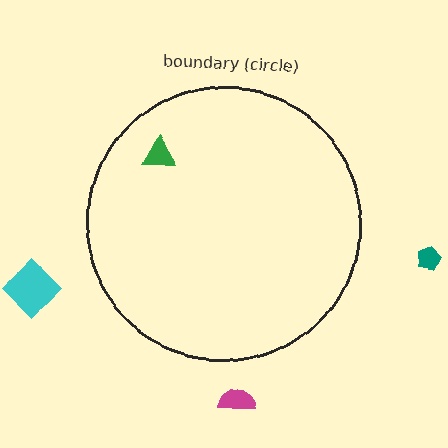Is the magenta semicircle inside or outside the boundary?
Outside.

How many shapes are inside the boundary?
1 inside, 3 outside.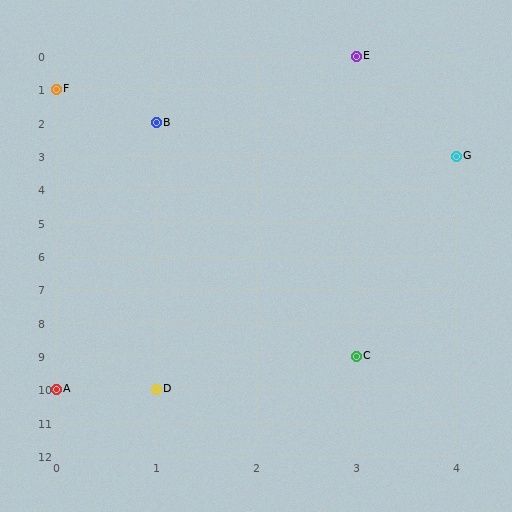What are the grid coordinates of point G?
Point G is at grid coordinates (4, 3).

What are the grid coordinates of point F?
Point F is at grid coordinates (0, 1).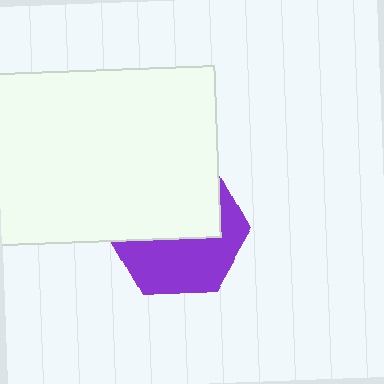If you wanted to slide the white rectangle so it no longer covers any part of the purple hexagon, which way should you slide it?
Slide it up — that is the most direct way to separate the two shapes.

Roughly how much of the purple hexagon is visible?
About half of it is visible (roughly 48%).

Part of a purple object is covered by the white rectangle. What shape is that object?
It is a hexagon.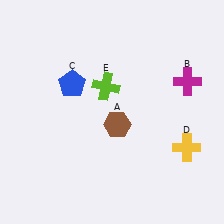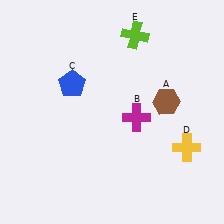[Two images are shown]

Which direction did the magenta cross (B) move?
The magenta cross (B) moved left.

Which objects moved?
The objects that moved are: the brown hexagon (A), the magenta cross (B), the lime cross (E).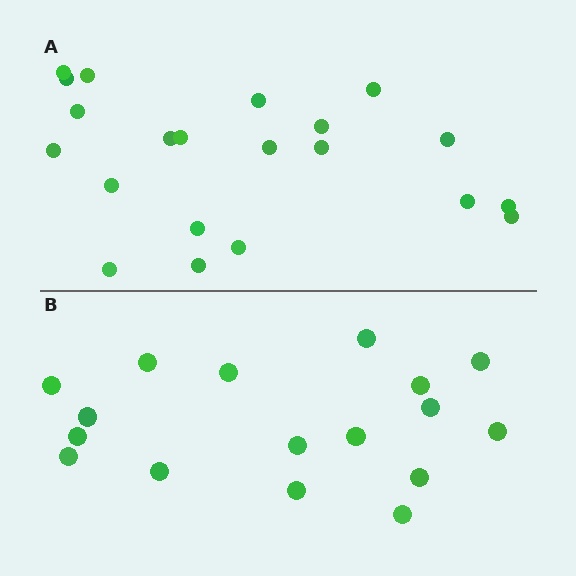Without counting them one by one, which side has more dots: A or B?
Region A (the top region) has more dots.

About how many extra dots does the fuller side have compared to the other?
Region A has about 4 more dots than region B.